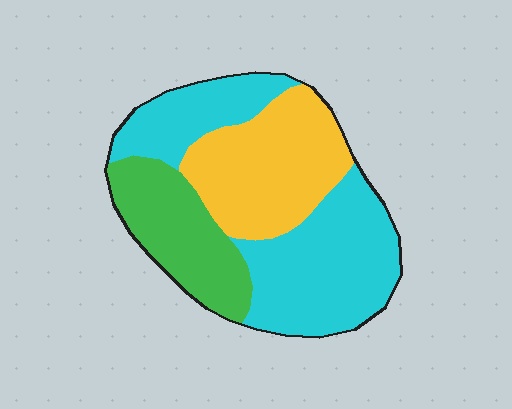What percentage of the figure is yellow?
Yellow takes up about one third (1/3) of the figure.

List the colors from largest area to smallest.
From largest to smallest: cyan, yellow, green.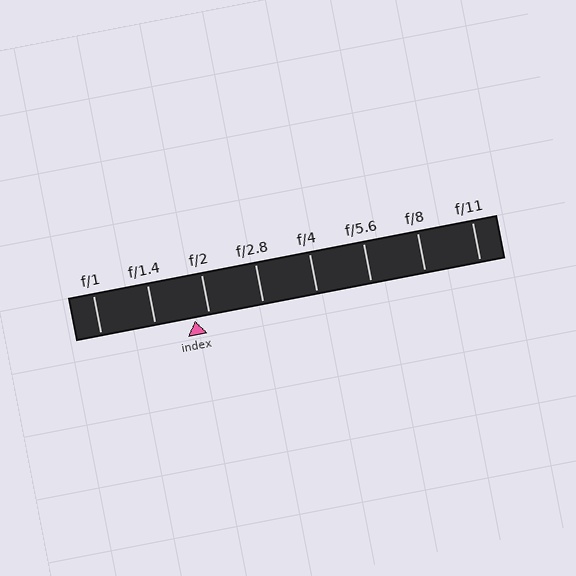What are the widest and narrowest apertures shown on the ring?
The widest aperture shown is f/1 and the narrowest is f/11.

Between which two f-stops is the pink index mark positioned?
The index mark is between f/1.4 and f/2.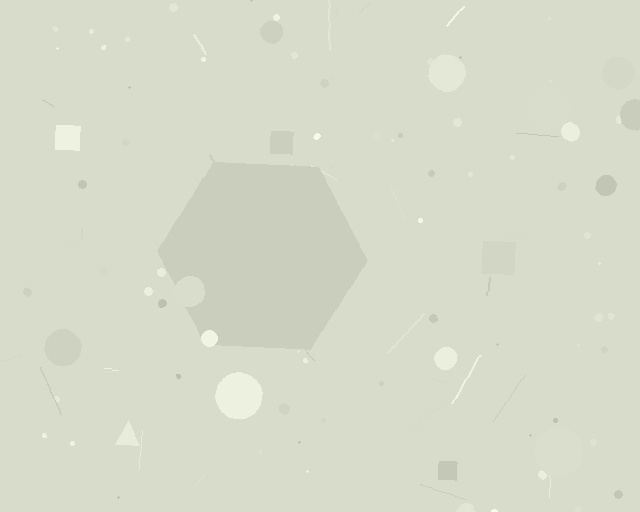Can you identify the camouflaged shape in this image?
The camouflaged shape is a hexagon.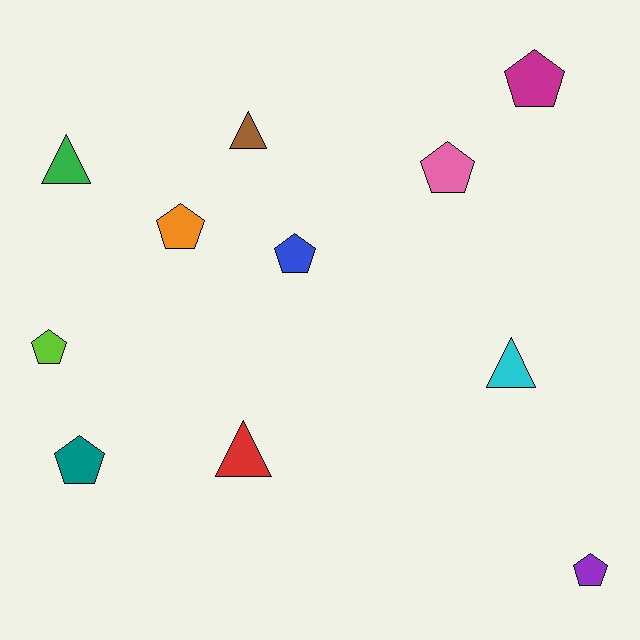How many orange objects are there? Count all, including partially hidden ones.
There is 1 orange object.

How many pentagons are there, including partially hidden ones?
There are 7 pentagons.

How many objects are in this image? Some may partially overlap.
There are 11 objects.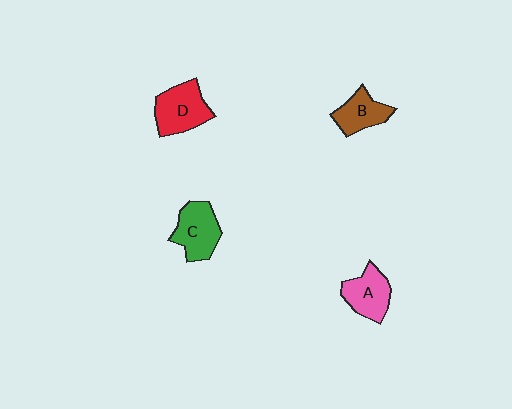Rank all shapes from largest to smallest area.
From largest to smallest: D (red), C (green), A (pink), B (brown).